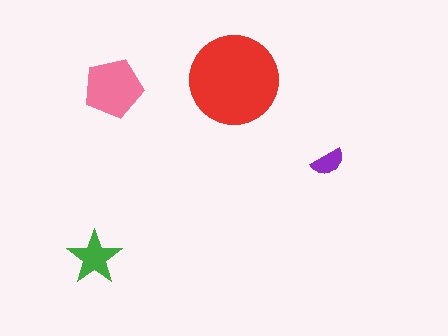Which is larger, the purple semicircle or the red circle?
The red circle.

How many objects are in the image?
There are 4 objects in the image.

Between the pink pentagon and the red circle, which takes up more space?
The red circle.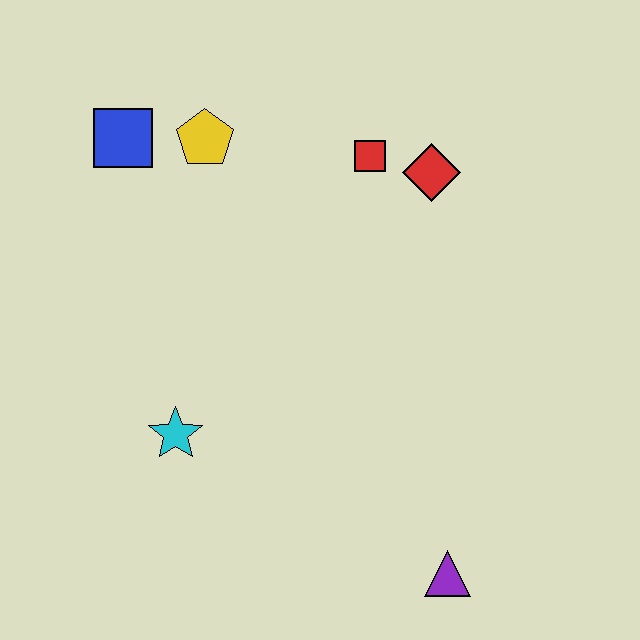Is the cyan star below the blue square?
Yes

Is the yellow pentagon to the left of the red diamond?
Yes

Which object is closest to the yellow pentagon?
The blue square is closest to the yellow pentagon.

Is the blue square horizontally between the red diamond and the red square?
No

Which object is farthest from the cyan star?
The red diamond is farthest from the cyan star.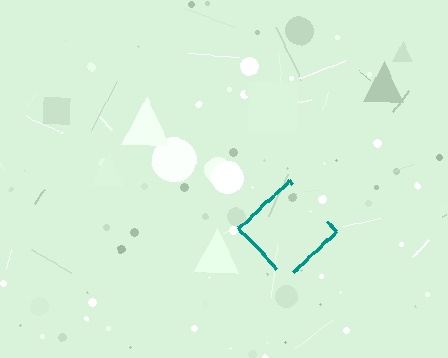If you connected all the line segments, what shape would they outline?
They would outline a diamond.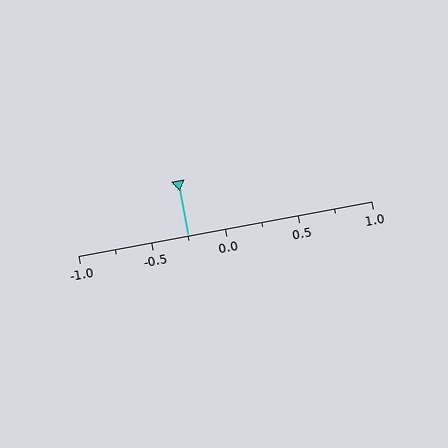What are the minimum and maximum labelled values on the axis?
The axis runs from -1.0 to 1.0.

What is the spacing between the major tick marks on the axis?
The major ticks are spaced 0.5 apart.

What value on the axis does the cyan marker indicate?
The marker indicates approximately -0.25.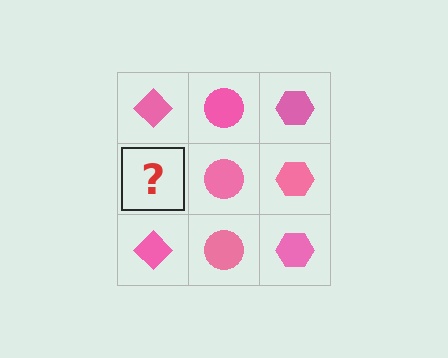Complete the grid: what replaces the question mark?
The question mark should be replaced with a pink diamond.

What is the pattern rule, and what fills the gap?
The rule is that each column has a consistent shape. The gap should be filled with a pink diamond.